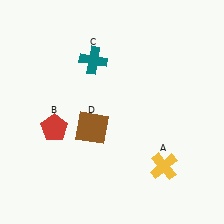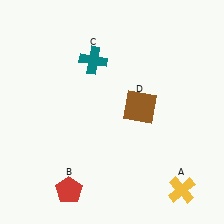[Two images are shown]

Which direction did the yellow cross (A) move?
The yellow cross (A) moved down.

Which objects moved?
The objects that moved are: the yellow cross (A), the red pentagon (B), the brown square (D).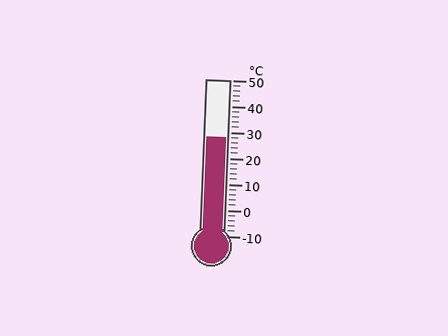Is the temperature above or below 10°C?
The temperature is above 10°C.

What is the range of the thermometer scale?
The thermometer scale ranges from -10°C to 50°C.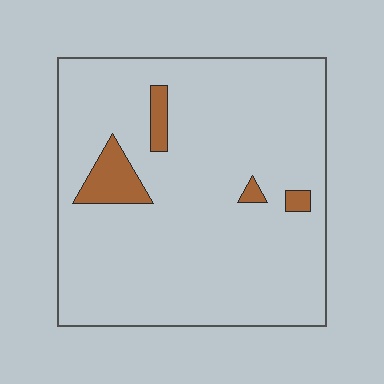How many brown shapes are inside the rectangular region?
4.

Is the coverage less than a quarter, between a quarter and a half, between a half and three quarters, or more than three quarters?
Less than a quarter.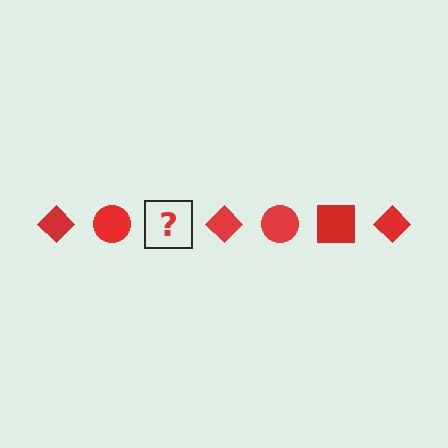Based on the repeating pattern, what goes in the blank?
The blank should be a red square.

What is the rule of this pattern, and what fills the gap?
The rule is that the pattern cycles through diamond, circle, square shapes in red. The gap should be filled with a red square.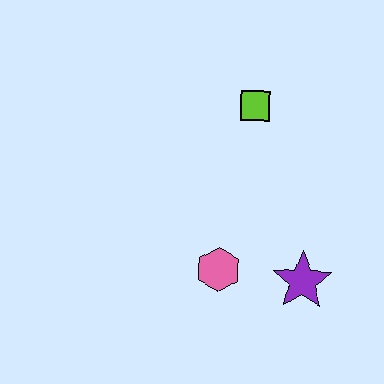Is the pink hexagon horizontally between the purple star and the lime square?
No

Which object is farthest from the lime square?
The purple star is farthest from the lime square.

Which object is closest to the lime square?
The pink hexagon is closest to the lime square.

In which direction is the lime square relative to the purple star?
The lime square is above the purple star.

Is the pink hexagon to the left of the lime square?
Yes